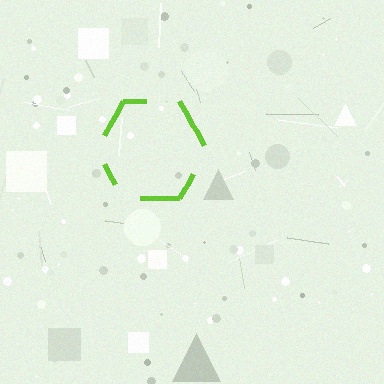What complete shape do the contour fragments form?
The contour fragments form a hexagon.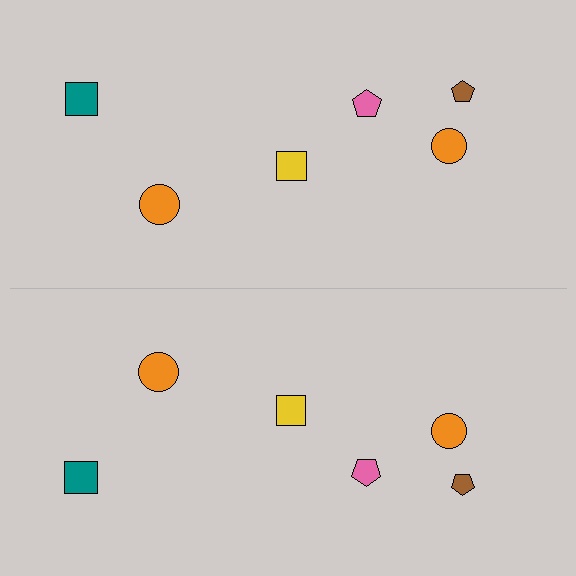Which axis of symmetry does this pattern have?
The pattern has a horizontal axis of symmetry running through the center of the image.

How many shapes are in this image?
There are 12 shapes in this image.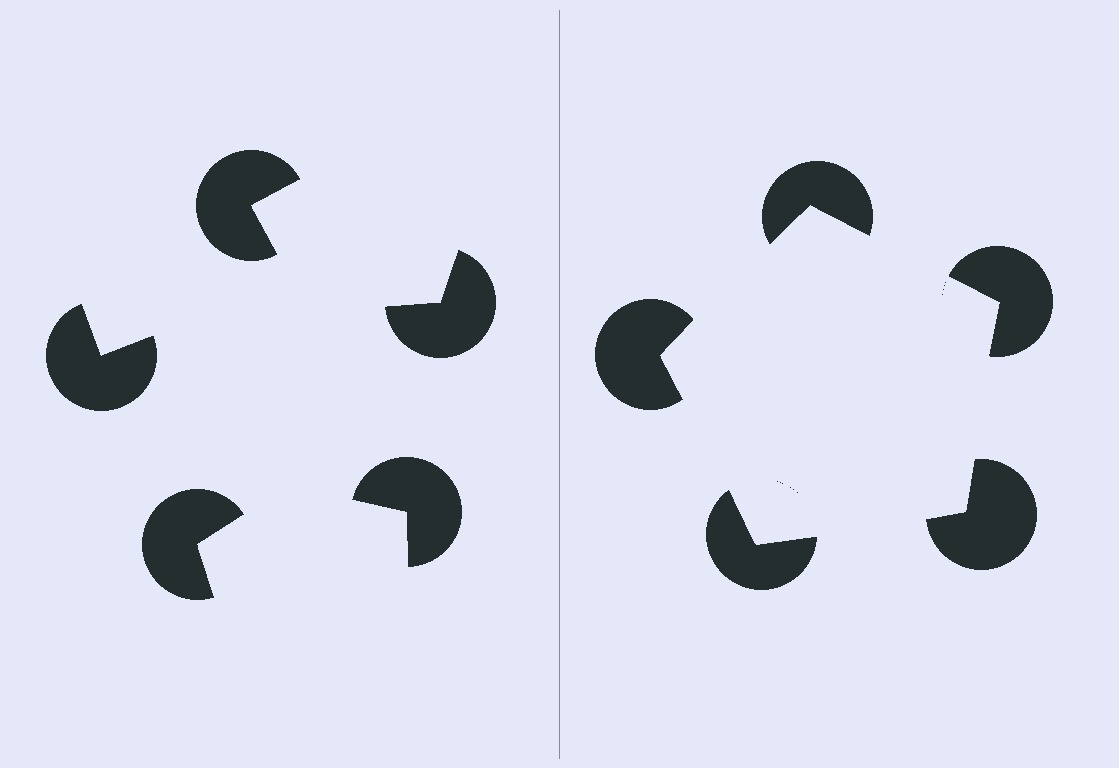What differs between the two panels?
The pac-man discs are positioned identically on both sides; only the wedge orientations differ. On the right they align to a pentagon; on the left they are misaligned.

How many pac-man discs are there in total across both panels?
10 — 5 on each side.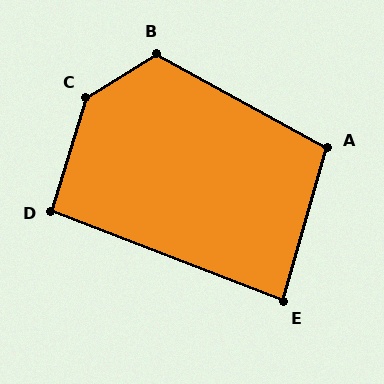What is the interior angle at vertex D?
Approximately 94 degrees (approximately right).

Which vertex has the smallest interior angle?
E, at approximately 85 degrees.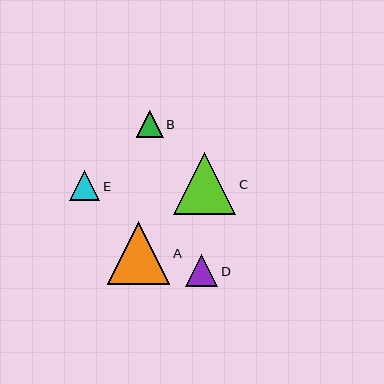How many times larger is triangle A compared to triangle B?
Triangle A is approximately 2.4 times the size of triangle B.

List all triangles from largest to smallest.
From largest to smallest: A, C, D, E, B.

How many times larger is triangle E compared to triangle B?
Triangle E is approximately 1.1 times the size of triangle B.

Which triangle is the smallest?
Triangle B is the smallest with a size of approximately 26 pixels.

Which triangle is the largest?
Triangle A is the largest with a size of approximately 63 pixels.